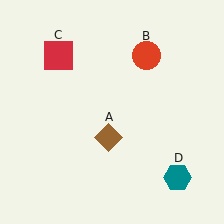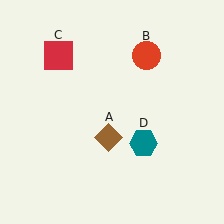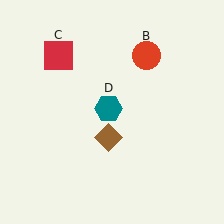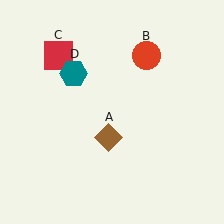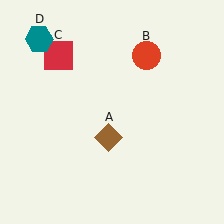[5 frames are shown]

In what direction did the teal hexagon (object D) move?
The teal hexagon (object D) moved up and to the left.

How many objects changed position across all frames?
1 object changed position: teal hexagon (object D).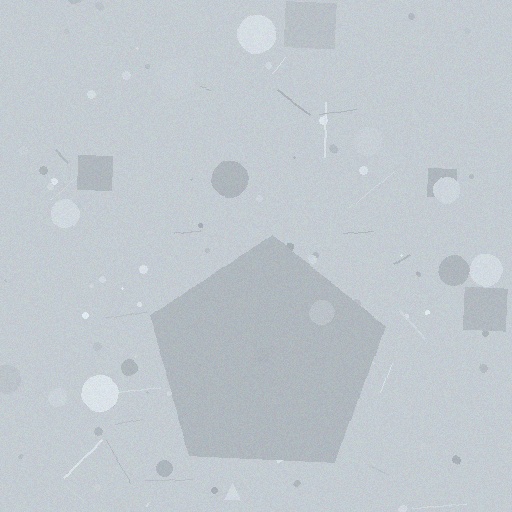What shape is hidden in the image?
A pentagon is hidden in the image.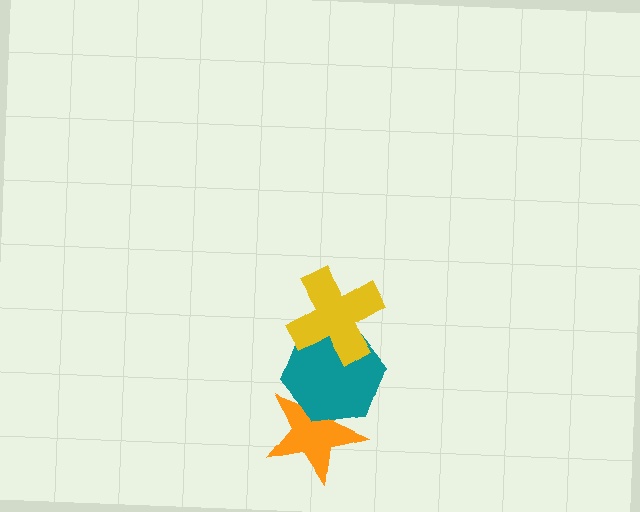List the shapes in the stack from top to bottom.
From top to bottom: the yellow cross, the teal hexagon, the orange star.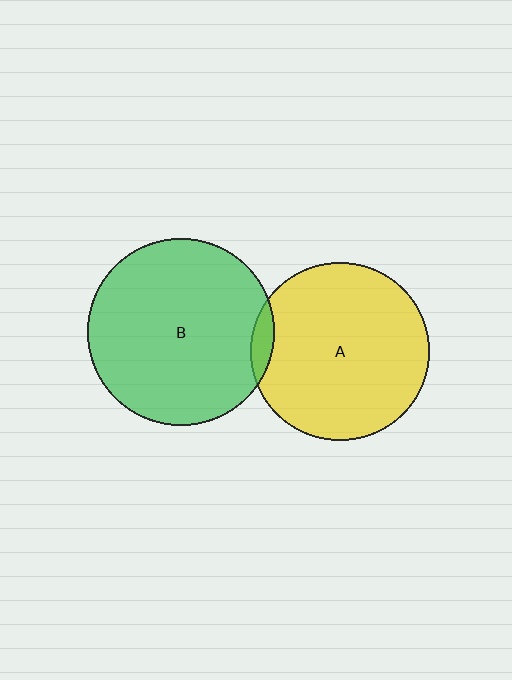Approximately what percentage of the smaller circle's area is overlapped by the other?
Approximately 5%.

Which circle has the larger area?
Circle B (green).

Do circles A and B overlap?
Yes.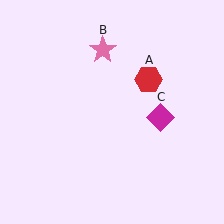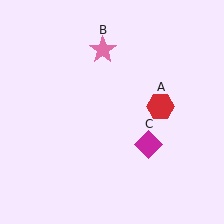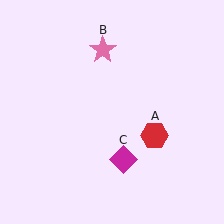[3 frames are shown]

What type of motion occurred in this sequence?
The red hexagon (object A), magenta diamond (object C) rotated clockwise around the center of the scene.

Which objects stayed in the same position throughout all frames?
Pink star (object B) remained stationary.